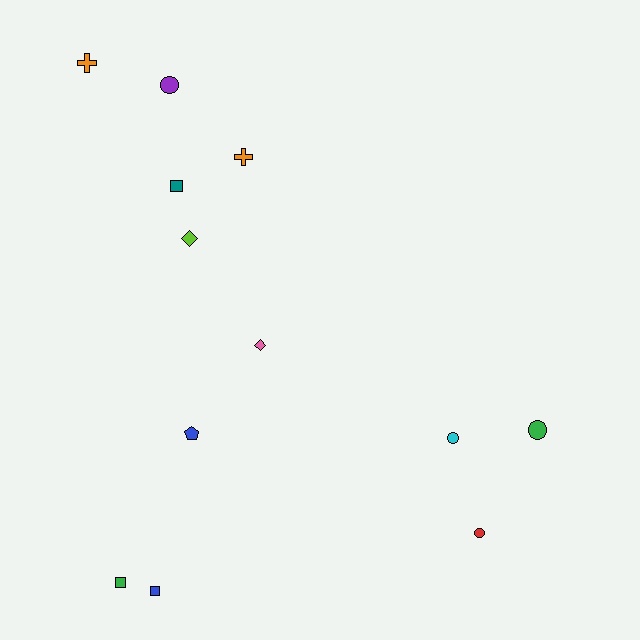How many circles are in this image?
There are 4 circles.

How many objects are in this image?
There are 12 objects.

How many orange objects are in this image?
There are 2 orange objects.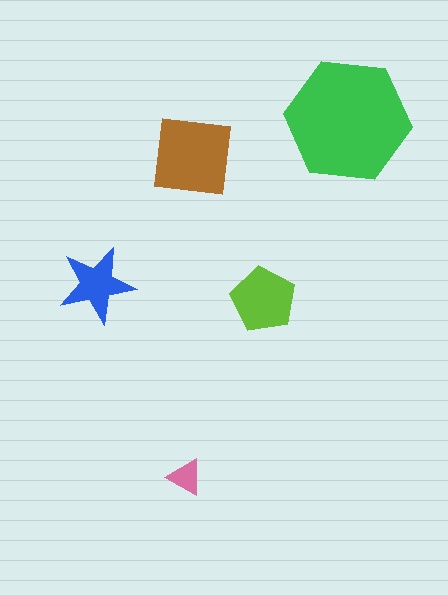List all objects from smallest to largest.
The pink triangle, the blue star, the lime pentagon, the brown square, the green hexagon.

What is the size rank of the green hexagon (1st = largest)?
1st.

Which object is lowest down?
The pink triangle is bottommost.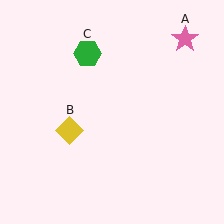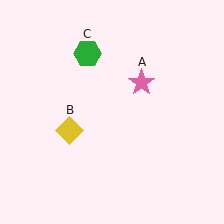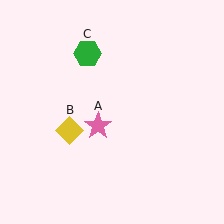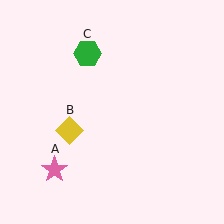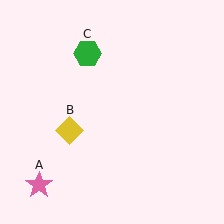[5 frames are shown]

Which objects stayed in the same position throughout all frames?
Yellow diamond (object B) and green hexagon (object C) remained stationary.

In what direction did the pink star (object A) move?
The pink star (object A) moved down and to the left.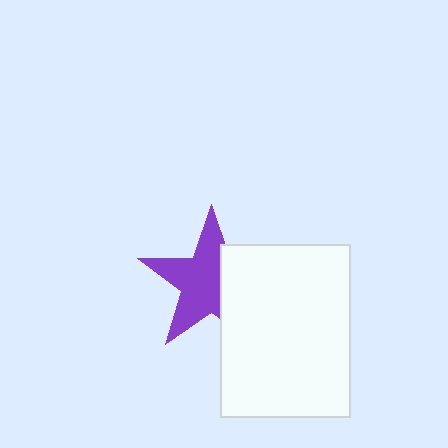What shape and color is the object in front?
The object in front is a white rectangle.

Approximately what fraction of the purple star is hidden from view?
Roughly 38% of the purple star is hidden behind the white rectangle.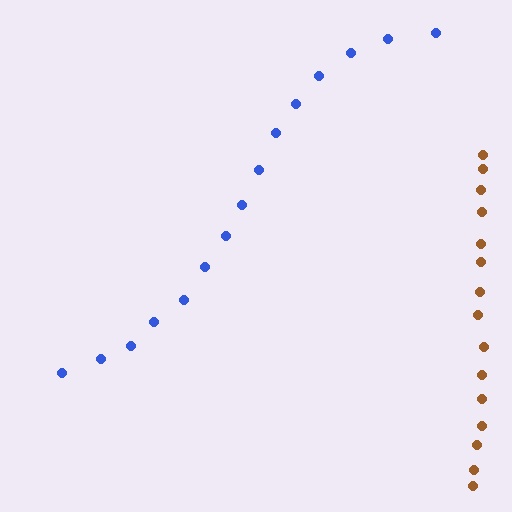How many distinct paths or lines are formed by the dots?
There are 2 distinct paths.